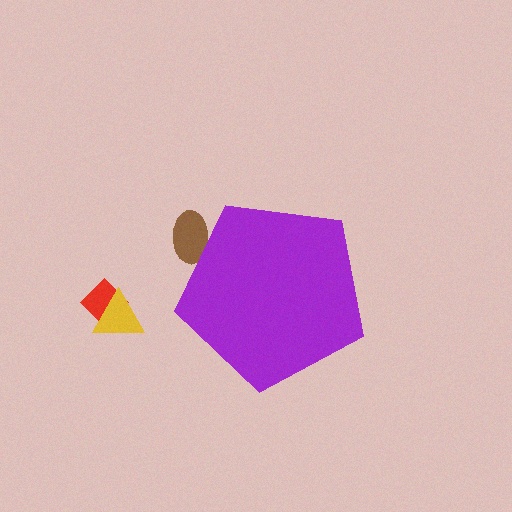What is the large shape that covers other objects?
A purple pentagon.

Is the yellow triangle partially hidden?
No, the yellow triangle is fully visible.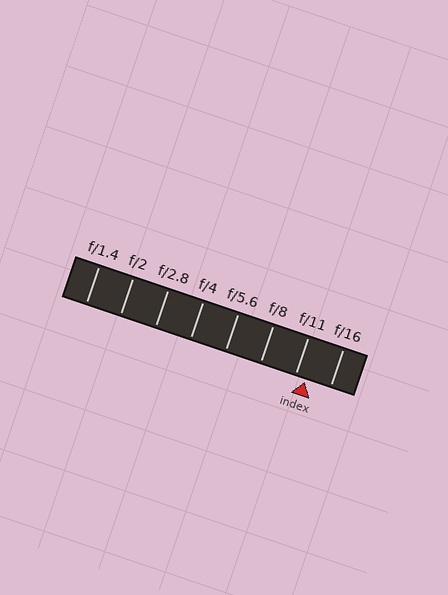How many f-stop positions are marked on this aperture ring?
There are 8 f-stop positions marked.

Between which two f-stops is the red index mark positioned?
The index mark is between f/11 and f/16.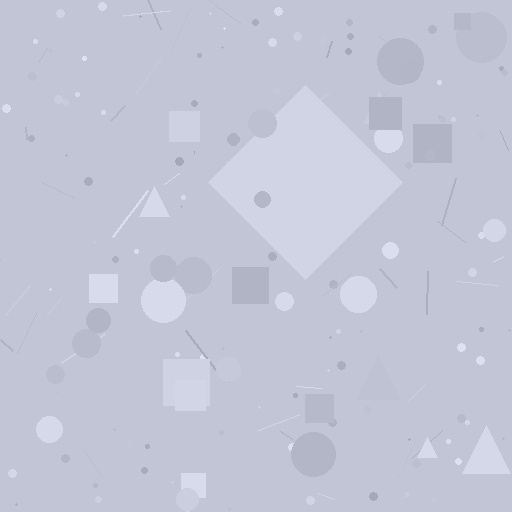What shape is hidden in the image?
A diamond is hidden in the image.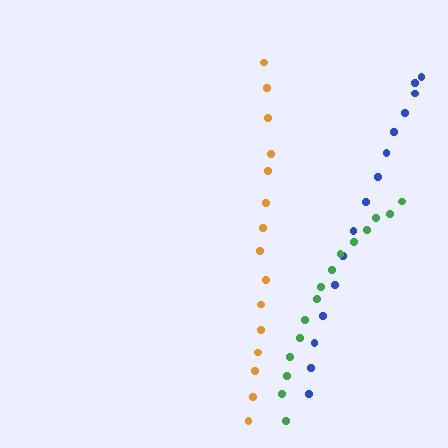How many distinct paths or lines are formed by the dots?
There are 3 distinct paths.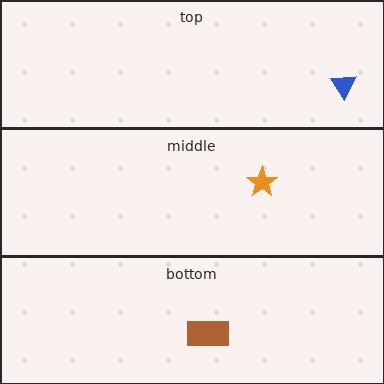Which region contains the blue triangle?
The top region.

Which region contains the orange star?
The middle region.